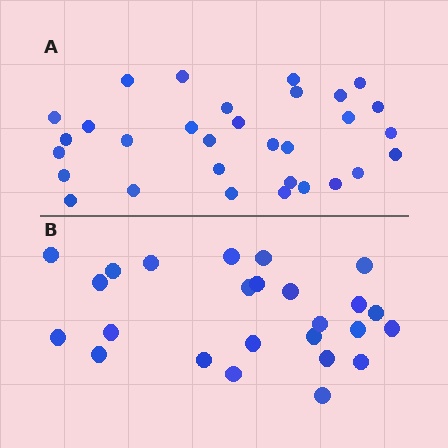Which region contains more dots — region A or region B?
Region A (the top region) has more dots.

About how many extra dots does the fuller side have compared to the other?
Region A has about 6 more dots than region B.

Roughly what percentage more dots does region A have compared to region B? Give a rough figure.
About 25% more.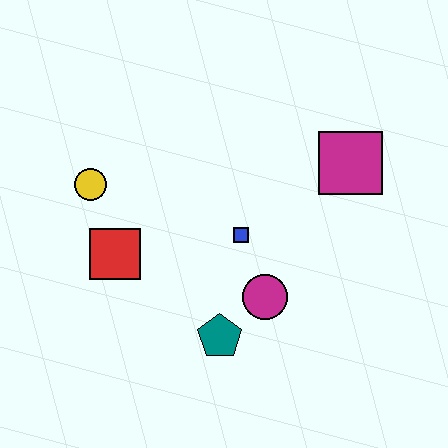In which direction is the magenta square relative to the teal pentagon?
The magenta square is above the teal pentagon.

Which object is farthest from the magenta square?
The yellow circle is farthest from the magenta square.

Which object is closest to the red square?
The yellow circle is closest to the red square.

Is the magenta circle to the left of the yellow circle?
No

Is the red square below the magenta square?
Yes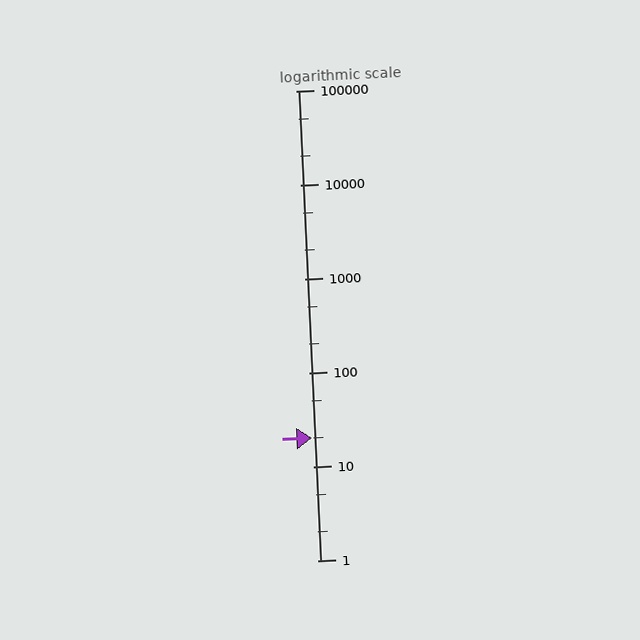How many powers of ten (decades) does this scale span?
The scale spans 5 decades, from 1 to 100000.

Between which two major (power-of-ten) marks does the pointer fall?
The pointer is between 10 and 100.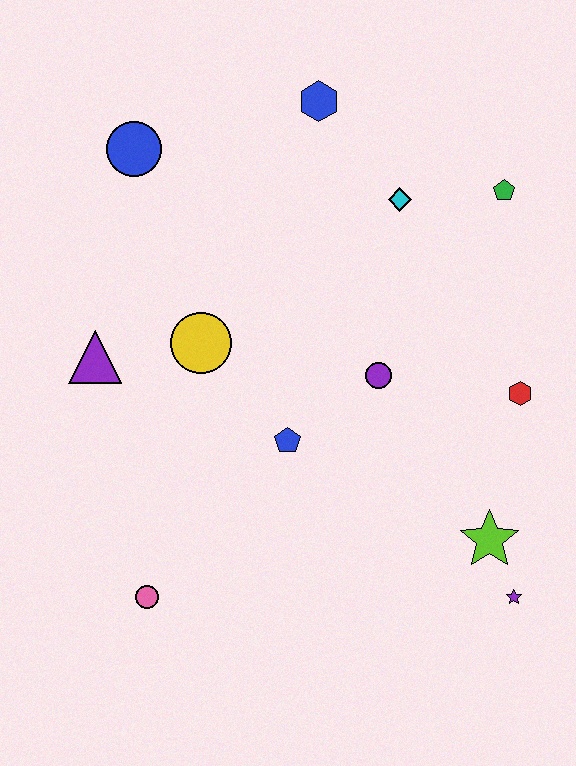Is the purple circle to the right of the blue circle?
Yes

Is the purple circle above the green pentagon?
No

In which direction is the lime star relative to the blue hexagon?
The lime star is below the blue hexagon.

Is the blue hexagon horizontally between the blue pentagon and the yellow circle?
No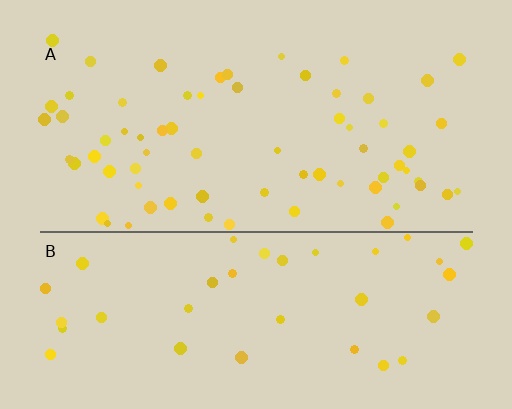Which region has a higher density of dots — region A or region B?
A (the top).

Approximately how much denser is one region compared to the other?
Approximately 1.7× — region A over region B.